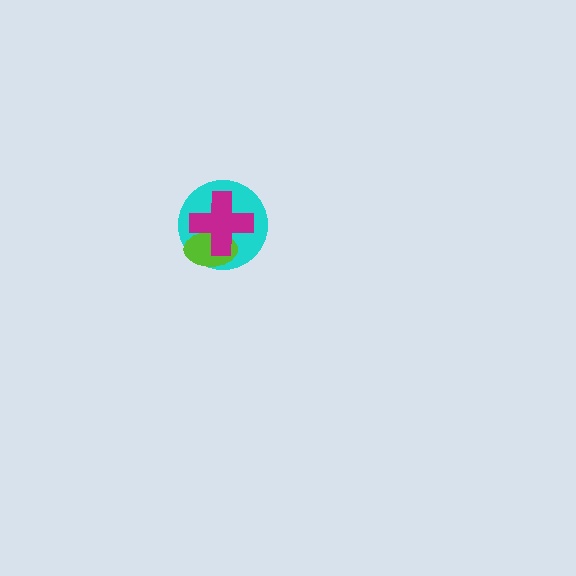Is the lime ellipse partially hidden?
Yes, it is partially covered by another shape.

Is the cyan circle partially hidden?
Yes, it is partially covered by another shape.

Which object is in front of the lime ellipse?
The magenta cross is in front of the lime ellipse.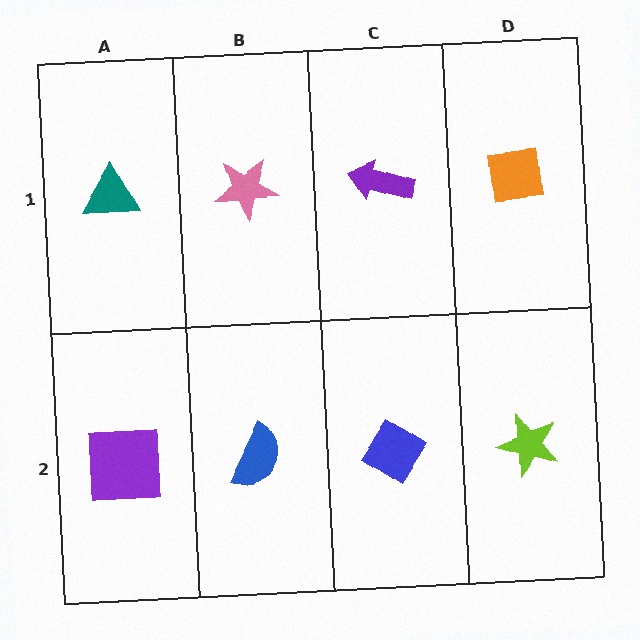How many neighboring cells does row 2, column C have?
3.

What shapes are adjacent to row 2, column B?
A pink star (row 1, column B), a purple square (row 2, column A), a blue diamond (row 2, column C).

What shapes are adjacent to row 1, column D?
A lime star (row 2, column D), a purple arrow (row 1, column C).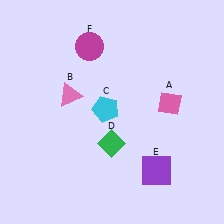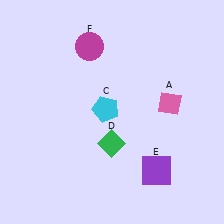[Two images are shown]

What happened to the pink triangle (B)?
The pink triangle (B) was removed in Image 2. It was in the top-left area of Image 1.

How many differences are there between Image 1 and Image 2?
There is 1 difference between the two images.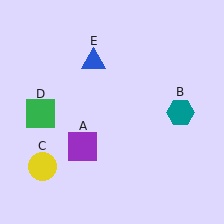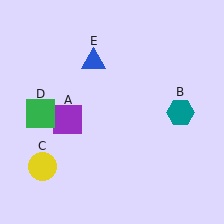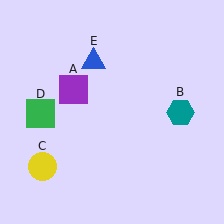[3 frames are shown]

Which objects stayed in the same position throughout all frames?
Teal hexagon (object B) and yellow circle (object C) and green square (object D) and blue triangle (object E) remained stationary.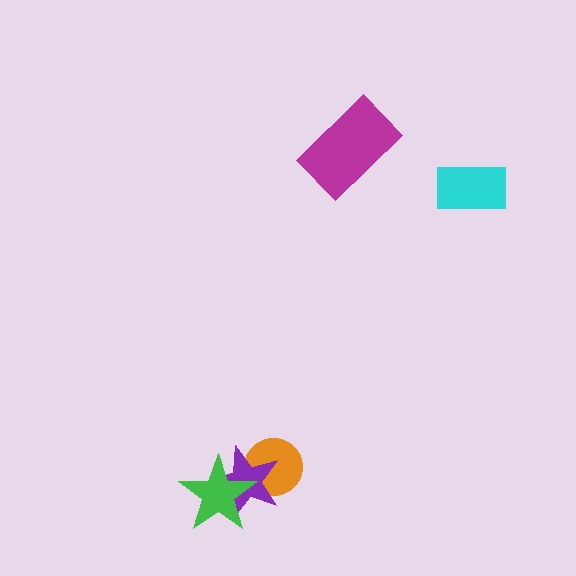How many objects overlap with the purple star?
2 objects overlap with the purple star.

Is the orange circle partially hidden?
Yes, it is partially covered by another shape.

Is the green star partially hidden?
No, no other shape covers it.